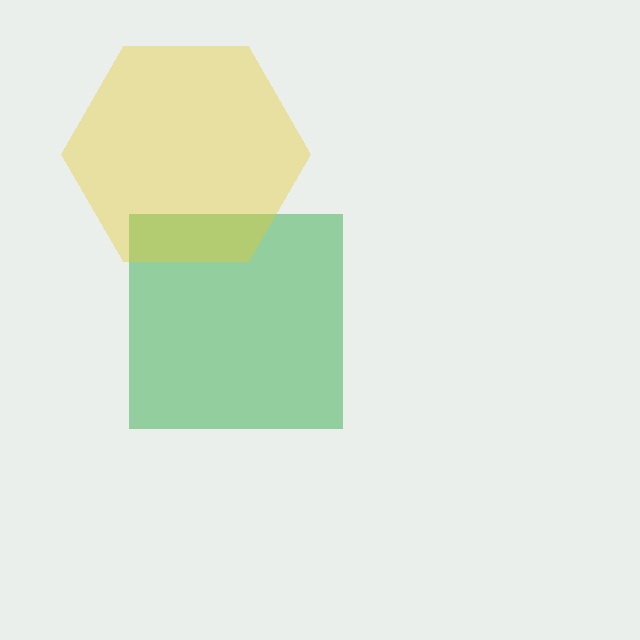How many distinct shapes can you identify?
There are 2 distinct shapes: a green square, a yellow hexagon.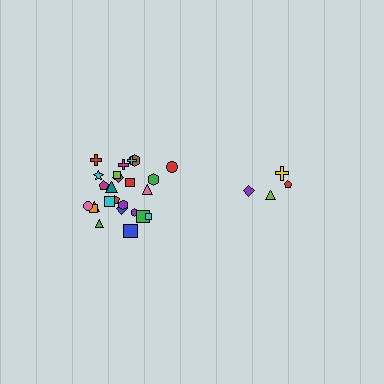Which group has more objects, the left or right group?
The left group.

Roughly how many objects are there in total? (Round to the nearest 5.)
Roughly 30 objects in total.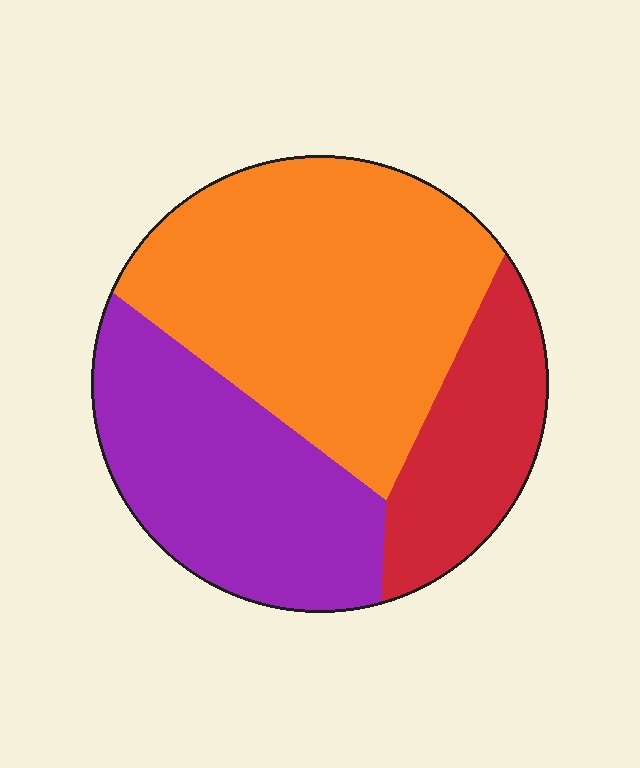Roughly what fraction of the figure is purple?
Purple covers around 35% of the figure.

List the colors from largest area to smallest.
From largest to smallest: orange, purple, red.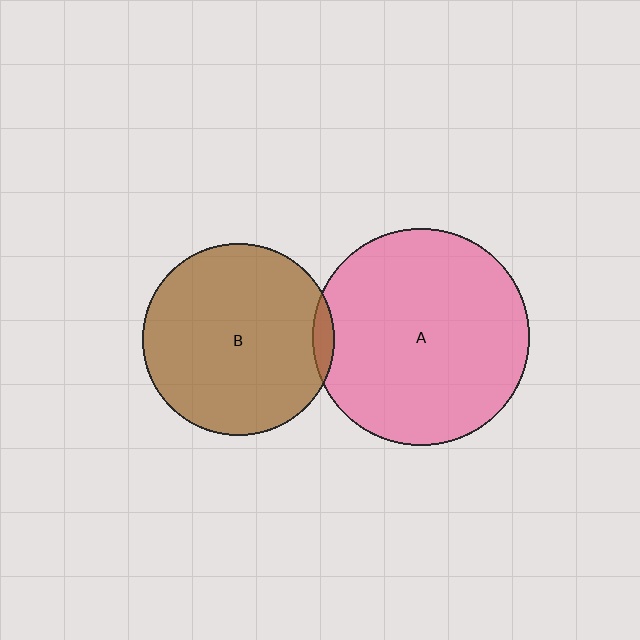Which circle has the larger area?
Circle A (pink).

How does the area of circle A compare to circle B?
Approximately 1.3 times.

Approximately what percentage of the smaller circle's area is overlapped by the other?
Approximately 5%.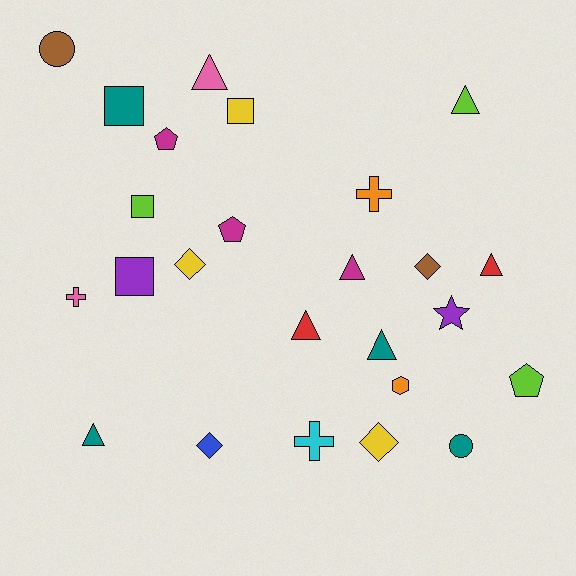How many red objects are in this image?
There are 2 red objects.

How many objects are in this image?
There are 25 objects.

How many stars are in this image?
There is 1 star.